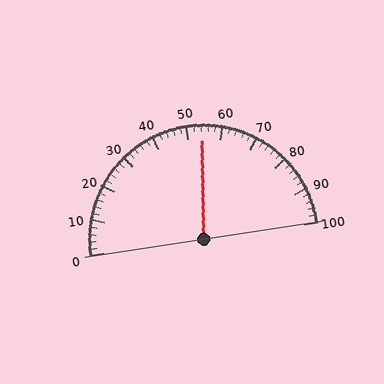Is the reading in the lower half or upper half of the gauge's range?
The reading is in the upper half of the range (0 to 100).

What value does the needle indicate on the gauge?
The needle indicates approximately 54.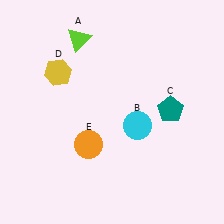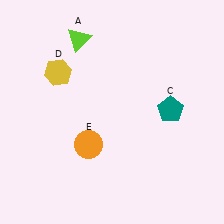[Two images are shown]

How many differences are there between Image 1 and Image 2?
There is 1 difference between the two images.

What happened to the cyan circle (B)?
The cyan circle (B) was removed in Image 2. It was in the bottom-right area of Image 1.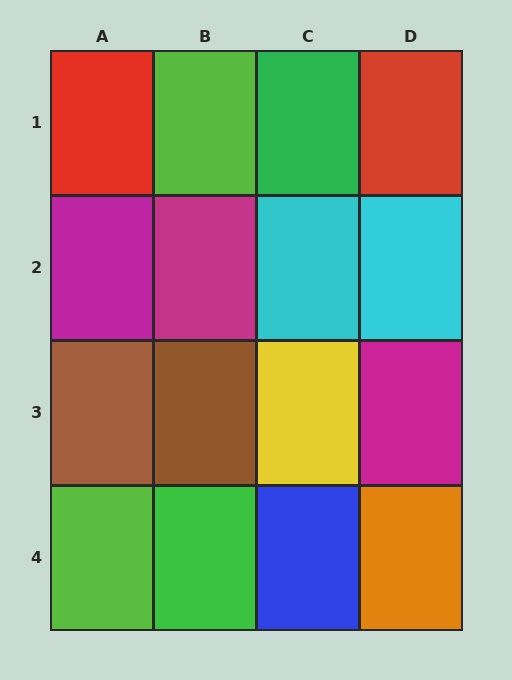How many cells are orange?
1 cell is orange.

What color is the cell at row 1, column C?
Green.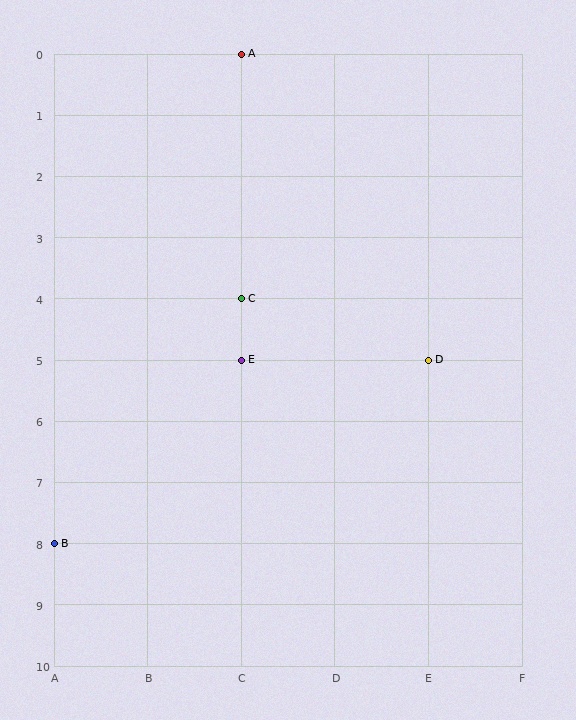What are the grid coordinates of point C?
Point C is at grid coordinates (C, 4).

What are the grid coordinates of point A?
Point A is at grid coordinates (C, 0).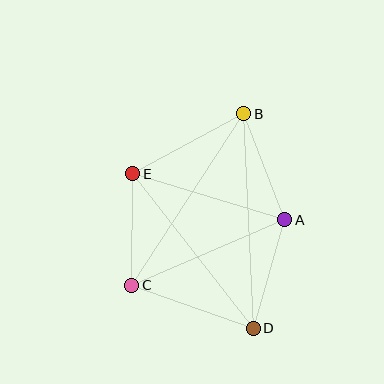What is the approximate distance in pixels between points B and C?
The distance between B and C is approximately 205 pixels.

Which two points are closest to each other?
Points C and E are closest to each other.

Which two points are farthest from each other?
Points B and D are farthest from each other.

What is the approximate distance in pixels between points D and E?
The distance between D and E is approximately 196 pixels.